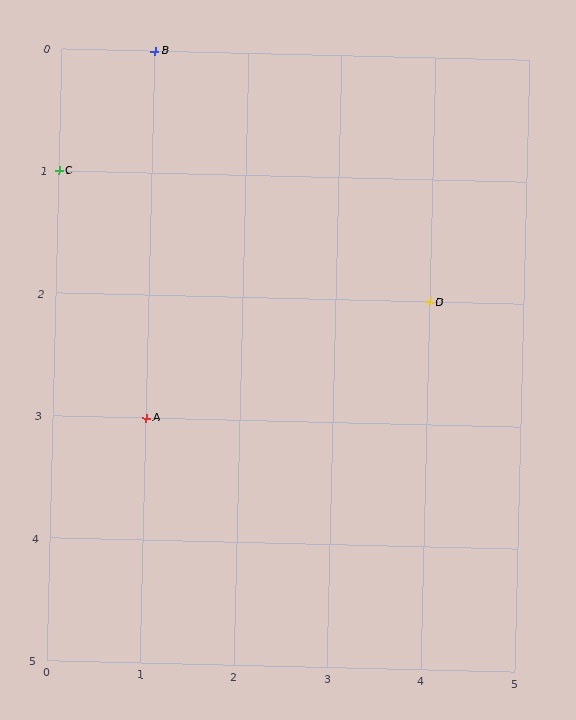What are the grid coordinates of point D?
Point D is at grid coordinates (4, 2).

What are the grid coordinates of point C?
Point C is at grid coordinates (0, 1).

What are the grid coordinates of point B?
Point B is at grid coordinates (1, 0).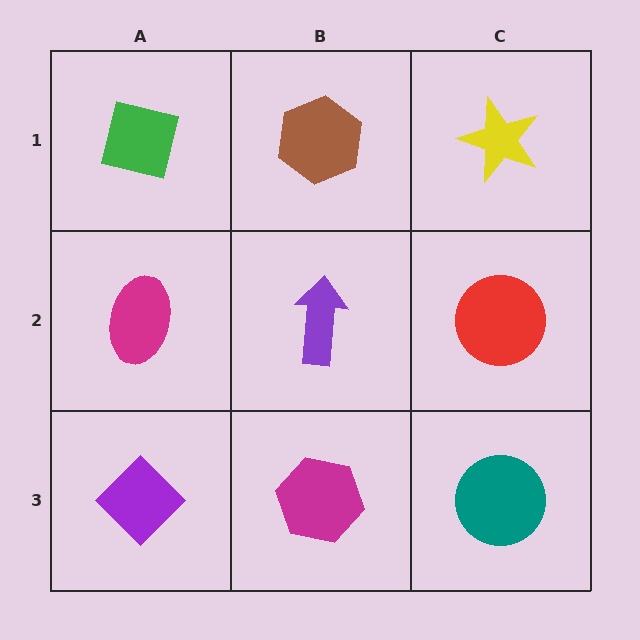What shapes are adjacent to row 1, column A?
A magenta ellipse (row 2, column A), a brown hexagon (row 1, column B).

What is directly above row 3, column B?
A purple arrow.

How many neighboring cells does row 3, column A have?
2.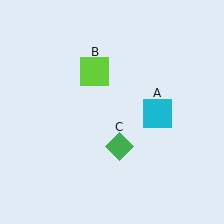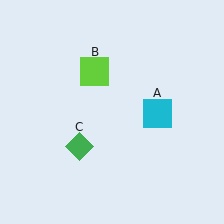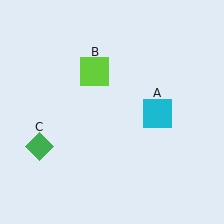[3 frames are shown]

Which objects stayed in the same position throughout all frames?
Cyan square (object A) and lime square (object B) remained stationary.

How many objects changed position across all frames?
1 object changed position: green diamond (object C).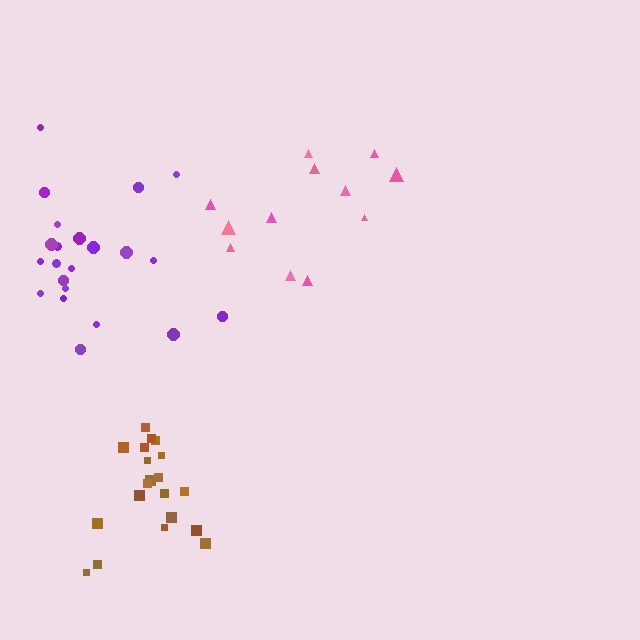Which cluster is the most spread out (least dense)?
Pink.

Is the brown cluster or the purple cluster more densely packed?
Brown.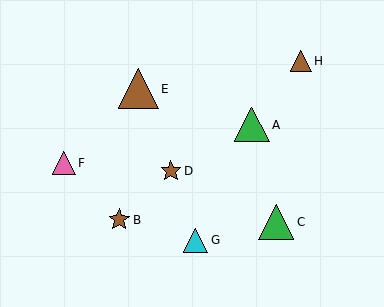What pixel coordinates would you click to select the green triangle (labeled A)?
Click at (252, 125) to select the green triangle A.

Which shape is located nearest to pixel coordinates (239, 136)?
The green triangle (labeled A) at (252, 125) is nearest to that location.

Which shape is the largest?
The brown triangle (labeled E) is the largest.